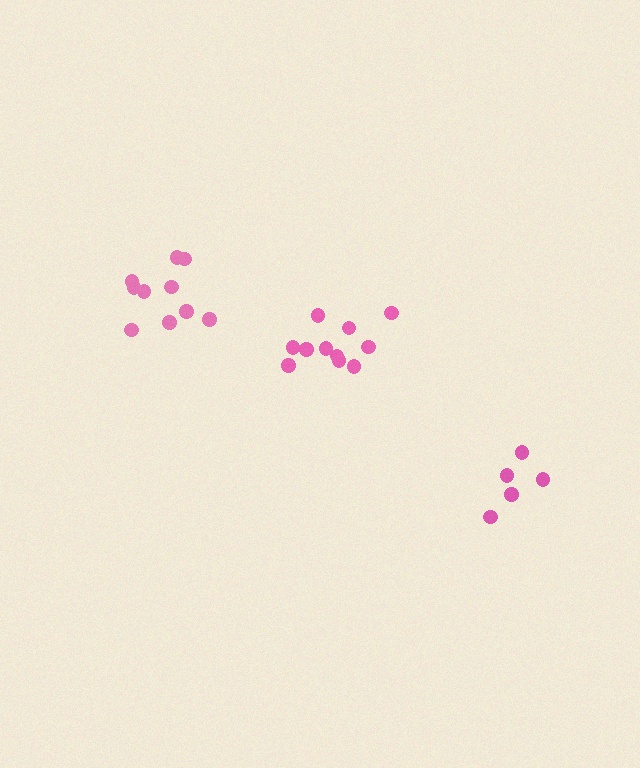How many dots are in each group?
Group 1: 5 dots, Group 2: 11 dots, Group 3: 10 dots (26 total).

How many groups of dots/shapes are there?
There are 3 groups.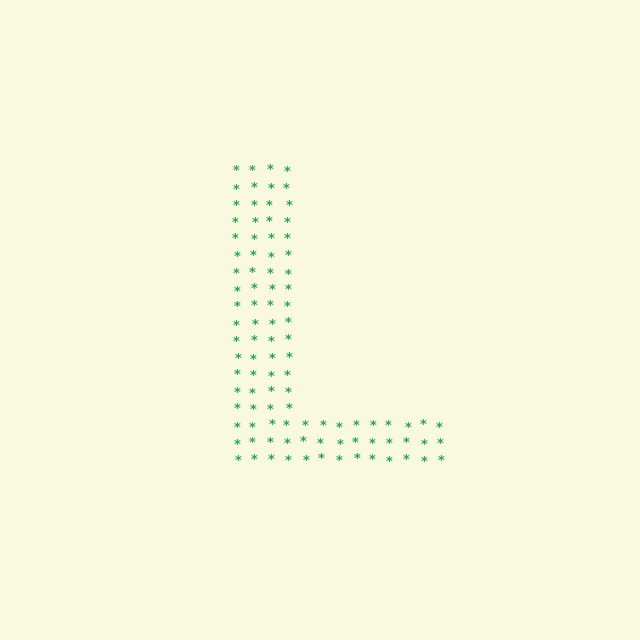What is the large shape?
The large shape is the letter L.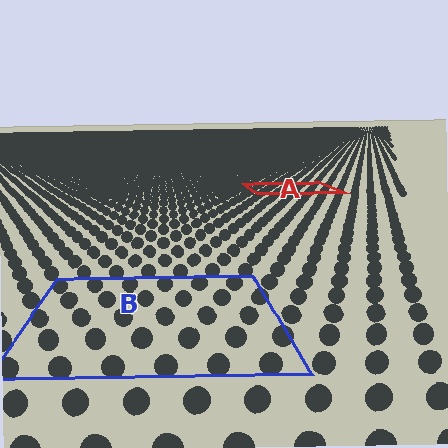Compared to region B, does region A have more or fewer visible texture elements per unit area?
Region A has more texture elements per unit area — they are packed more densely because it is farther away.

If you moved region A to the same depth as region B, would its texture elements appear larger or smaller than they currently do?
They would appear larger. At a closer depth, the same texture elements are projected at a bigger on-screen size.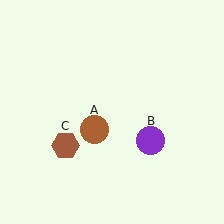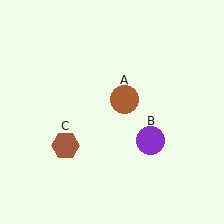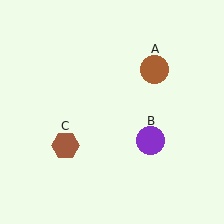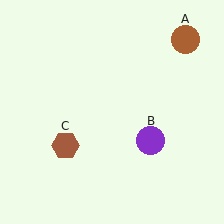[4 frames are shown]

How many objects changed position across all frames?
1 object changed position: brown circle (object A).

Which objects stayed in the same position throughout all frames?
Purple circle (object B) and brown hexagon (object C) remained stationary.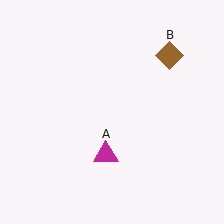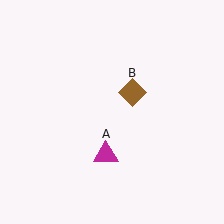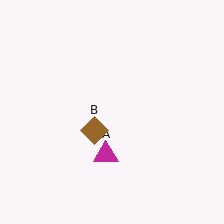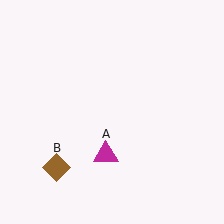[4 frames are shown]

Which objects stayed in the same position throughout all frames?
Magenta triangle (object A) remained stationary.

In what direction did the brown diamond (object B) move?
The brown diamond (object B) moved down and to the left.